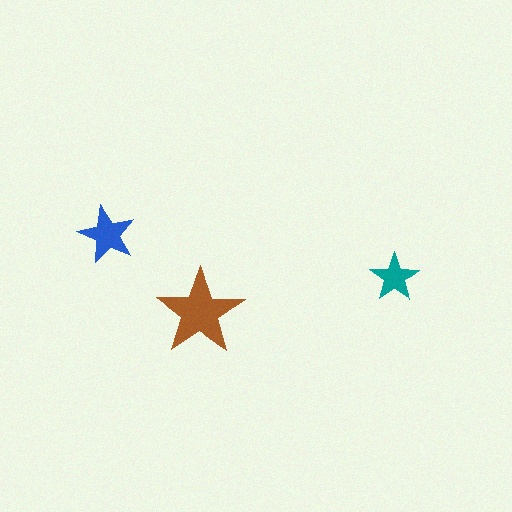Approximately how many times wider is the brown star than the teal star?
About 2 times wider.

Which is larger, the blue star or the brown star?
The brown one.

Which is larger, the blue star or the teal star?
The blue one.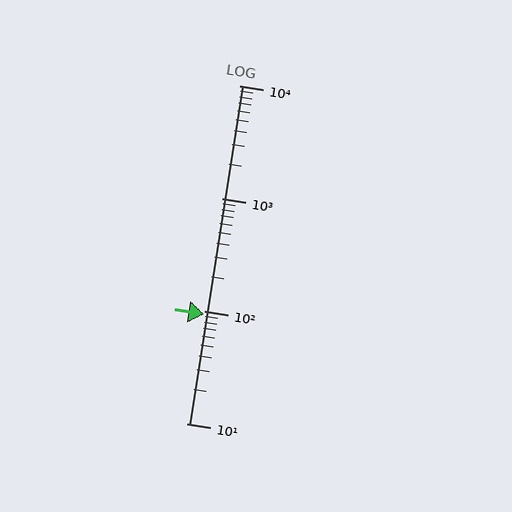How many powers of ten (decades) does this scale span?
The scale spans 3 decades, from 10 to 10000.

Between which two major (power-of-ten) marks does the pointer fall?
The pointer is between 10 and 100.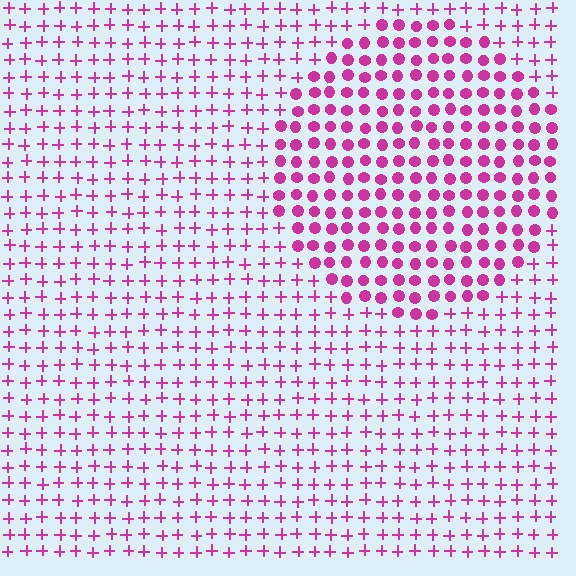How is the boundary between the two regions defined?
The boundary is defined by a change in element shape: circles inside vs. plus signs outside. All elements share the same color and spacing.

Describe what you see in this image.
The image is filled with small magenta elements arranged in a uniform grid. A circle-shaped region contains circles, while the surrounding area contains plus signs. The boundary is defined purely by the change in element shape.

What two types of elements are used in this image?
The image uses circles inside the circle region and plus signs outside it.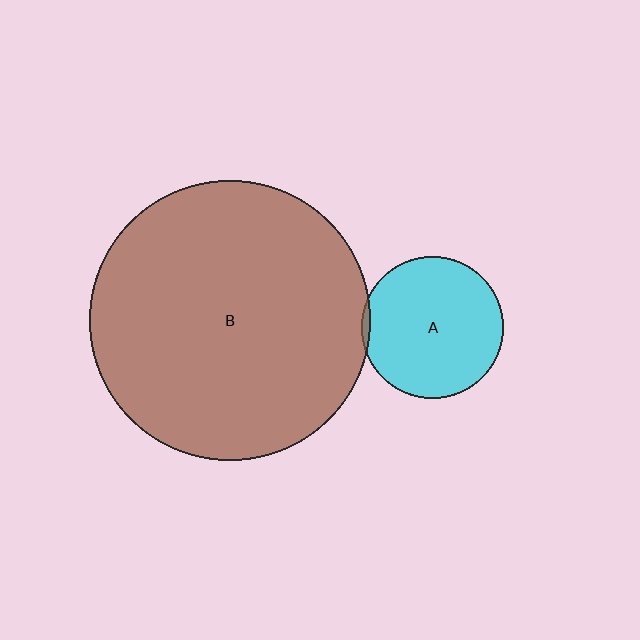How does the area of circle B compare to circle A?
Approximately 3.9 times.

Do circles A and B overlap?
Yes.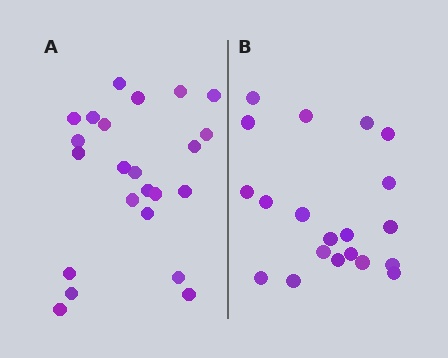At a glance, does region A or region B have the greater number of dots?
Region A (the left region) has more dots.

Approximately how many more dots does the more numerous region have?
Region A has just a few more — roughly 2 or 3 more dots than region B.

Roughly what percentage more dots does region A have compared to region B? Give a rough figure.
About 15% more.